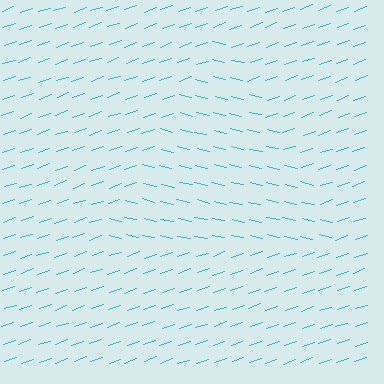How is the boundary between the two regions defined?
The boundary is defined purely by a change in line orientation (approximately 31 degrees difference). All lines are the same color and thickness.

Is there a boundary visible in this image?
Yes, there is a texture boundary formed by a change in line orientation.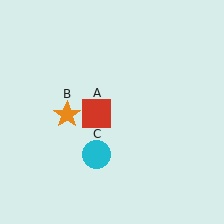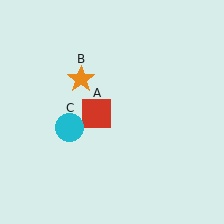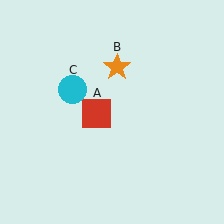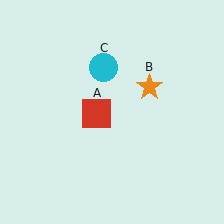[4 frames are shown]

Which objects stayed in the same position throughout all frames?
Red square (object A) remained stationary.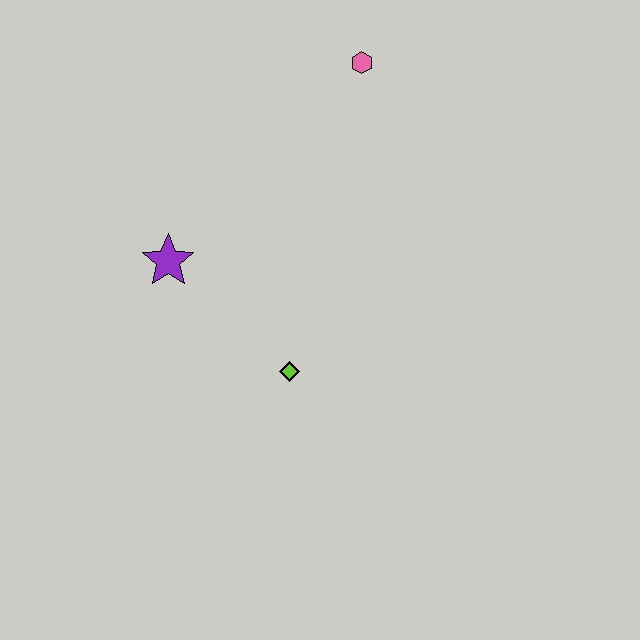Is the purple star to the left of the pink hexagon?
Yes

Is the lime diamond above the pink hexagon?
No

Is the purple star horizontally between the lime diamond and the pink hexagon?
No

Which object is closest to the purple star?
The lime diamond is closest to the purple star.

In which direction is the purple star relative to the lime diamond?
The purple star is to the left of the lime diamond.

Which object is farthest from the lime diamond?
The pink hexagon is farthest from the lime diamond.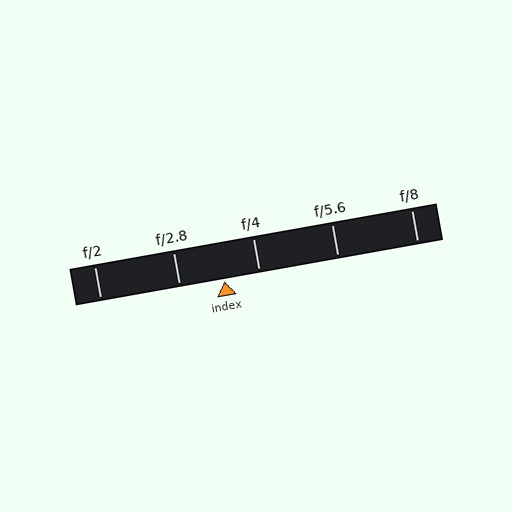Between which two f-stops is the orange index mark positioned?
The index mark is between f/2.8 and f/4.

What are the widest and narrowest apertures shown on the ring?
The widest aperture shown is f/2 and the narrowest is f/8.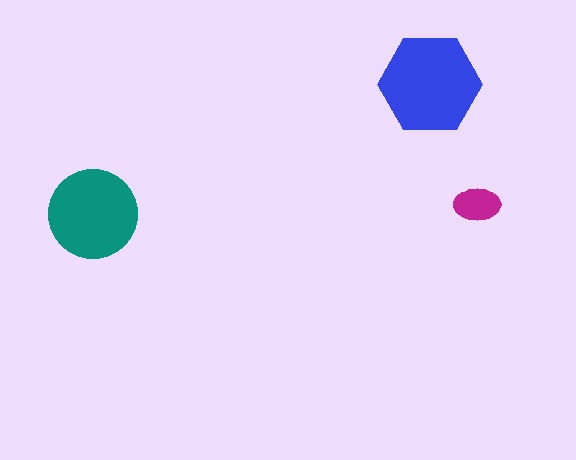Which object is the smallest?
The magenta ellipse.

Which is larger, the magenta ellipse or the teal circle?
The teal circle.